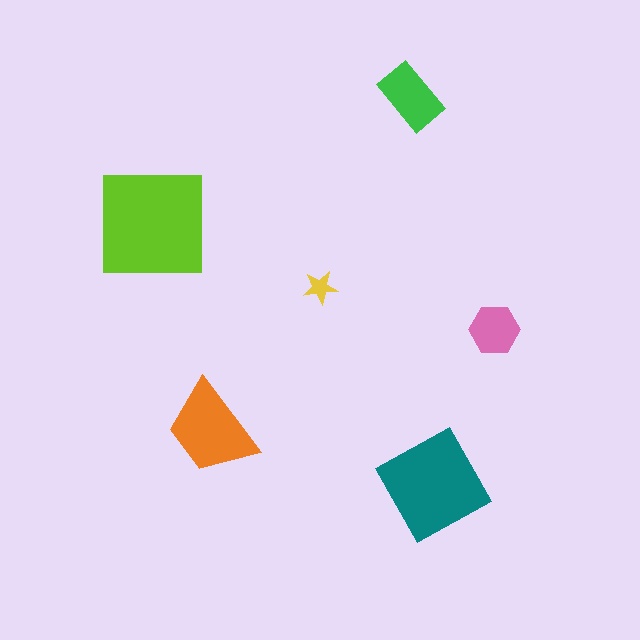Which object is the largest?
The lime square.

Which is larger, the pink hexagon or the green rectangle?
The green rectangle.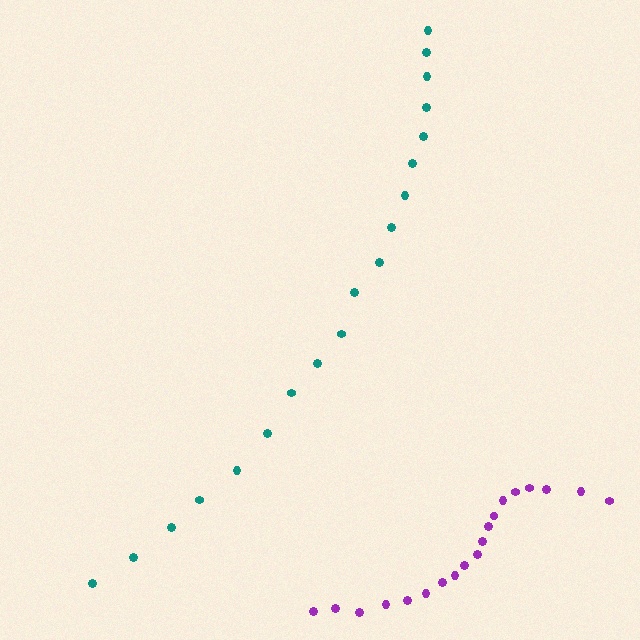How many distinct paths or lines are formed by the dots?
There are 2 distinct paths.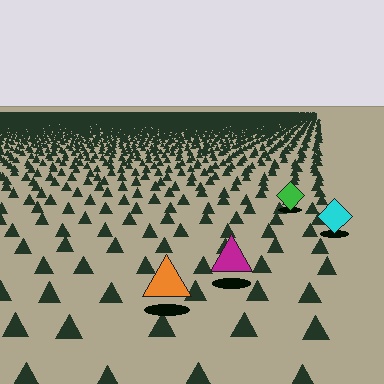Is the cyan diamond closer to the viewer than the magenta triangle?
No. The magenta triangle is closer — you can tell from the texture gradient: the ground texture is coarser near it.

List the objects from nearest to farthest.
From nearest to farthest: the orange triangle, the magenta triangle, the cyan diamond, the green diamond.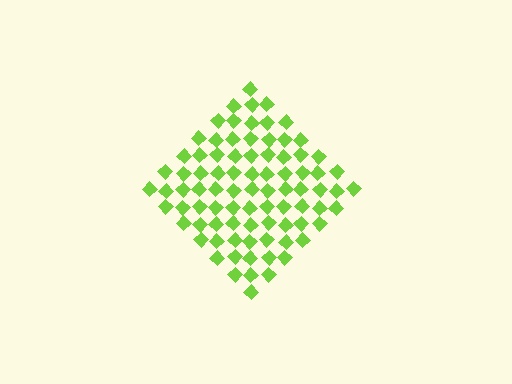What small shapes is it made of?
It is made of small diamonds.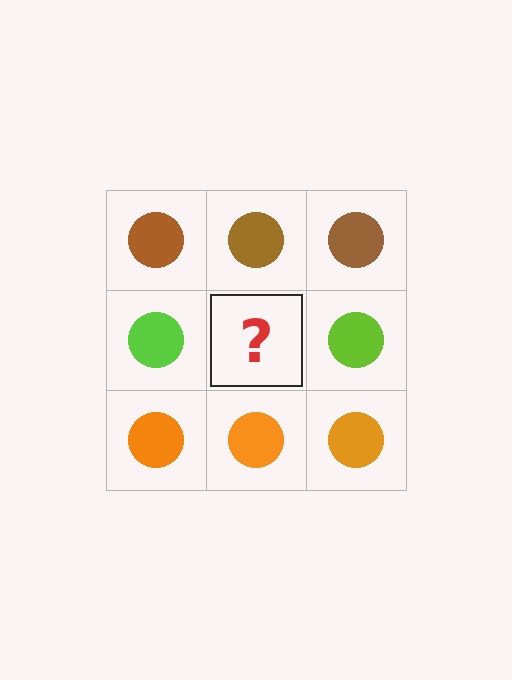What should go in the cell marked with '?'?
The missing cell should contain a lime circle.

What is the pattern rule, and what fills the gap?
The rule is that each row has a consistent color. The gap should be filled with a lime circle.